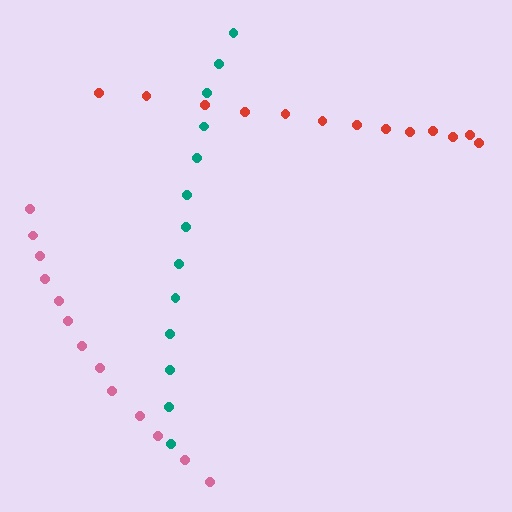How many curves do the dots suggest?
There are 3 distinct paths.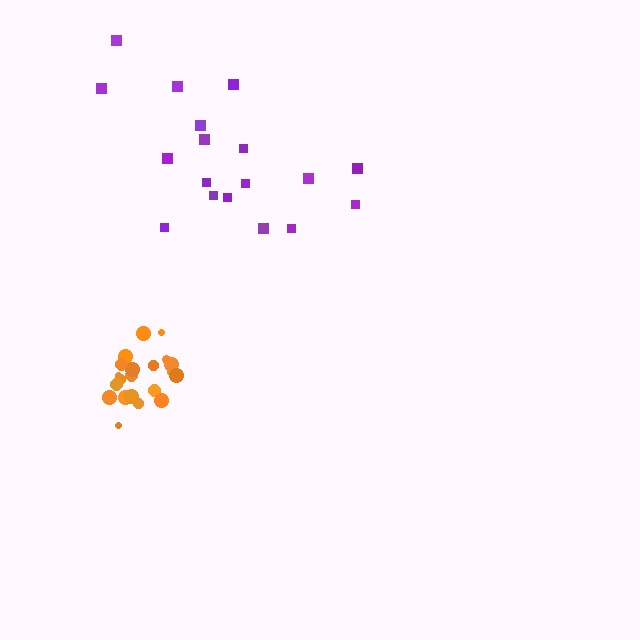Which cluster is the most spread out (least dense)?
Purple.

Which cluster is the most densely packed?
Orange.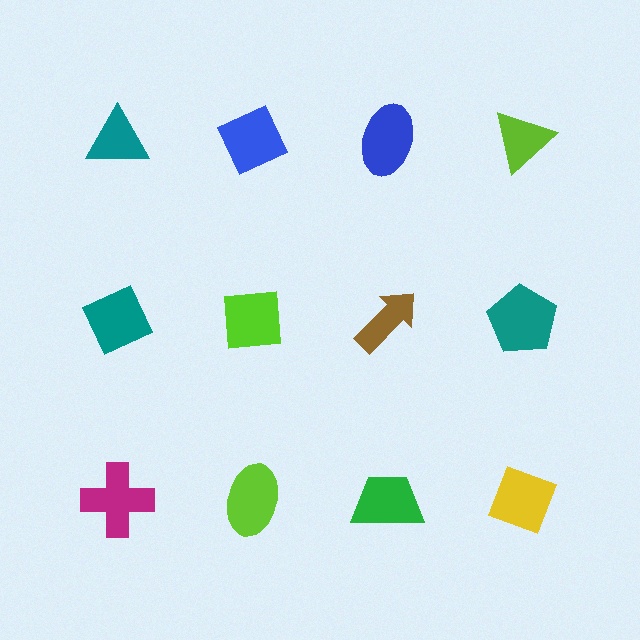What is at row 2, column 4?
A teal pentagon.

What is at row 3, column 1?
A magenta cross.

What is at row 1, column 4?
A lime triangle.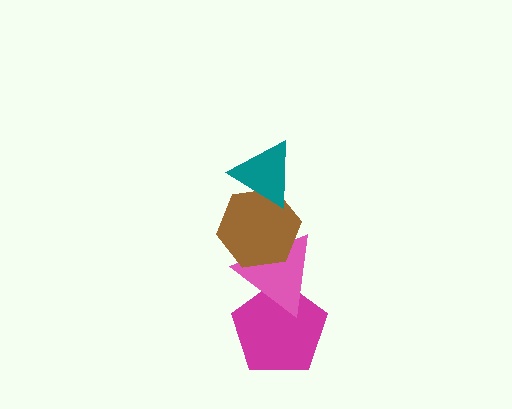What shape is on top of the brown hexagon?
The teal triangle is on top of the brown hexagon.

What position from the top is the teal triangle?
The teal triangle is 1st from the top.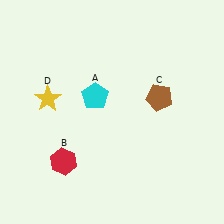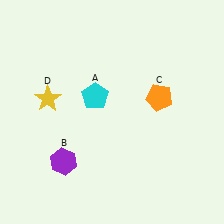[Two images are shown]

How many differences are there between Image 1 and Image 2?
There are 2 differences between the two images.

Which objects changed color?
B changed from red to purple. C changed from brown to orange.